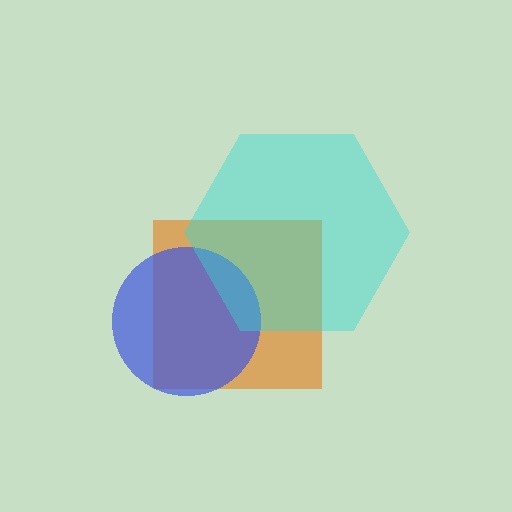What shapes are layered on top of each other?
The layered shapes are: an orange square, a blue circle, a cyan hexagon.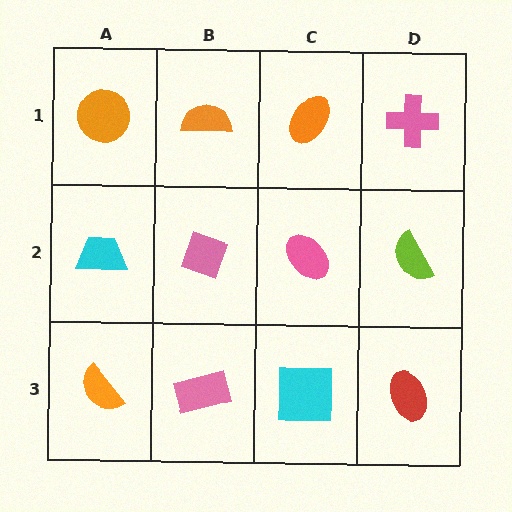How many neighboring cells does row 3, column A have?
2.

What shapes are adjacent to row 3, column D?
A lime semicircle (row 2, column D), a cyan square (row 3, column C).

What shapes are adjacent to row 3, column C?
A pink ellipse (row 2, column C), a pink rectangle (row 3, column B), a red ellipse (row 3, column D).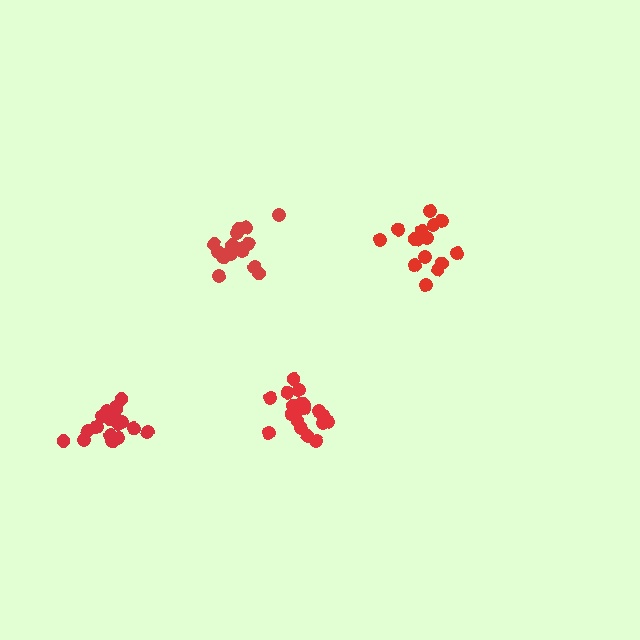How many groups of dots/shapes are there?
There are 4 groups.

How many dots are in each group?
Group 1: 17 dots, Group 2: 19 dots, Group 3: 17 dots, Group 4: 15 dots (68 total).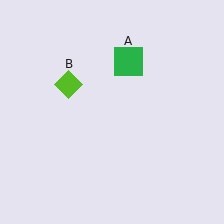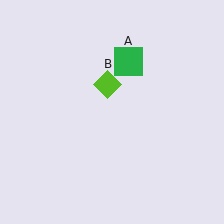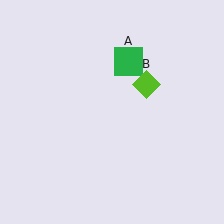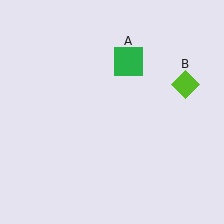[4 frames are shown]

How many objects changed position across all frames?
1 object changed position: lime diamond (object B).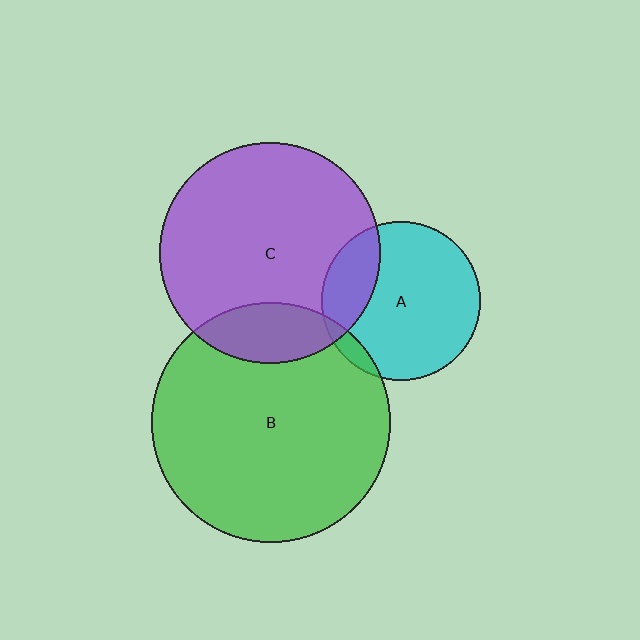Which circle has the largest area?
Circle B (green).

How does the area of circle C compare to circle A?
Approximately 1.9 times.